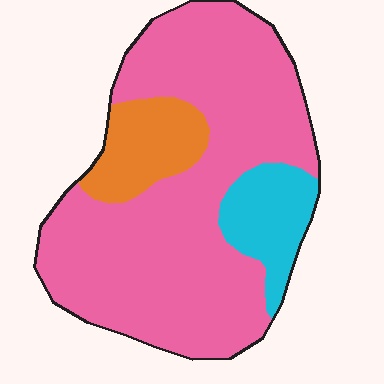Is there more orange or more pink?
Pink.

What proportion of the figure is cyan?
Cyan takes up less than a sixth of the figure.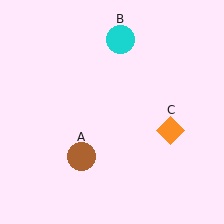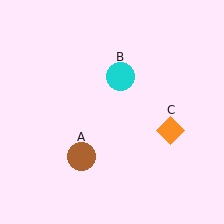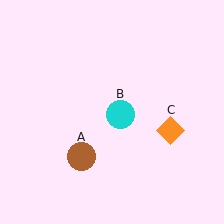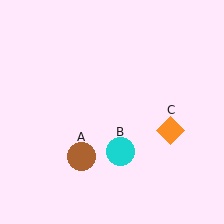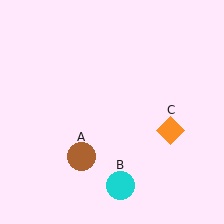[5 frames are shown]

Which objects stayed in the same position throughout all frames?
Brown circle (object A) and orange diamond (object C) remained stationary.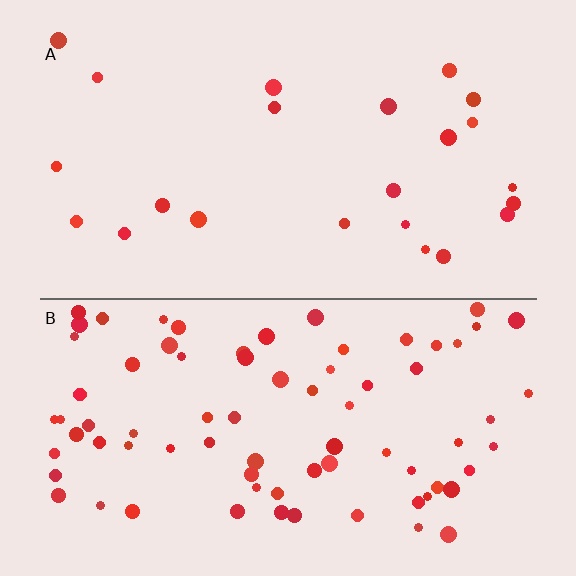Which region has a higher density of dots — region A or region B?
B (the bottom).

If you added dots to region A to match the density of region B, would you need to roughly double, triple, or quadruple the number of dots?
Approximately triple.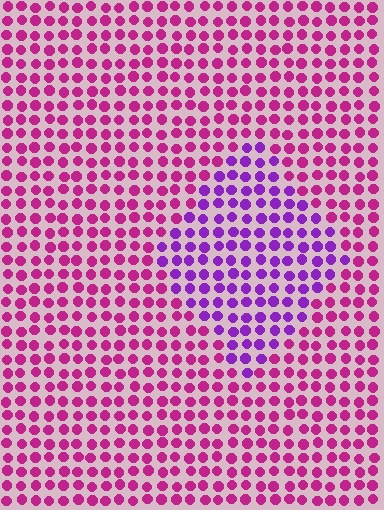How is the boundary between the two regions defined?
The boundary is defined purely by a slight shift in hue (about 40 degrees). Spacing, size, and orientation are identical on both sides.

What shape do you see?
I see a diamond.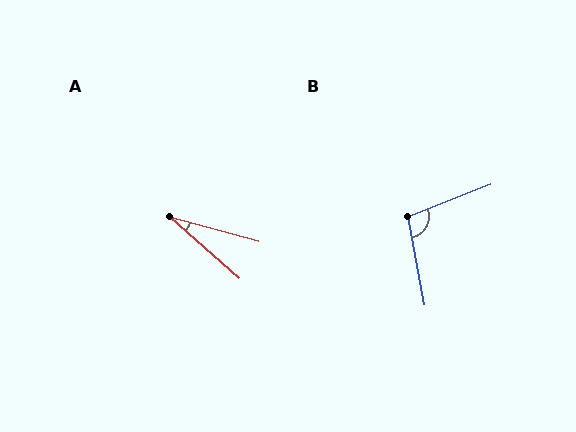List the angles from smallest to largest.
A (26°), B (100°).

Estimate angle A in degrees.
Approximately 26 degrees.